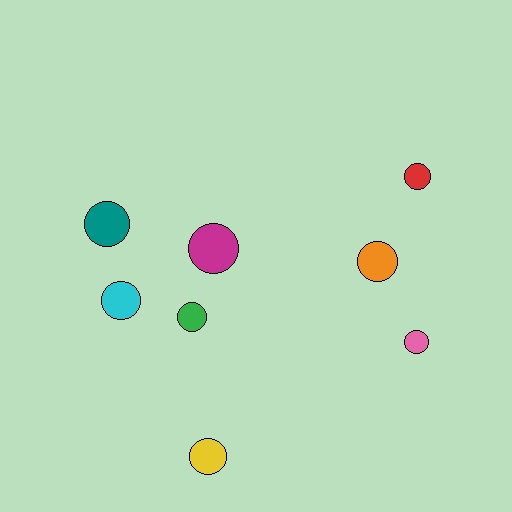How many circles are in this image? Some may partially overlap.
There are 8 circles.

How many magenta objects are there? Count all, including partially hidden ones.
There is 1 magenta object.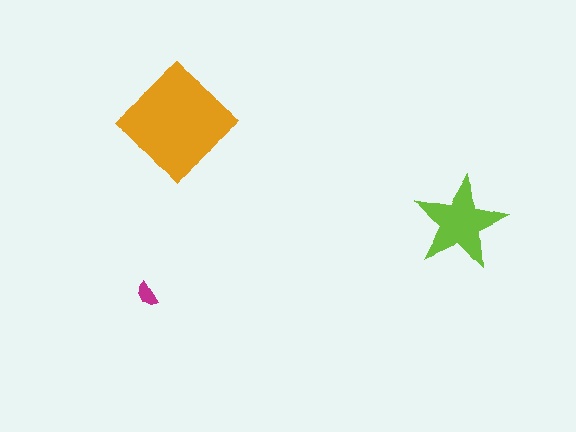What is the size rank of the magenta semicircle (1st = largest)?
3rd.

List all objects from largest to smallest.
The orange diamond, the lime star, the magenta semicircle.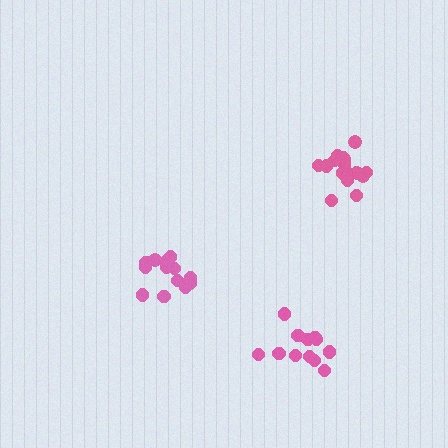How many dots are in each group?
Group 1: 13 dots, Group 2: 17 dots, Group 3: 12 dots (42 total).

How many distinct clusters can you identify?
There are 3 distinct clusters.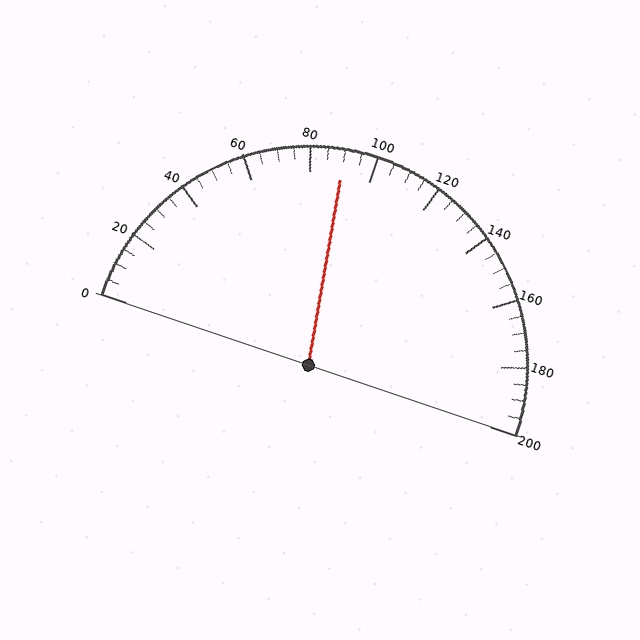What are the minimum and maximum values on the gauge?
The gauge ranges from 0 to 200.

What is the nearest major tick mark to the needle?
The nearest major tick mark is 80.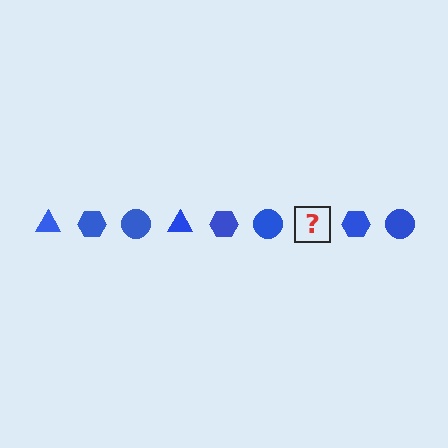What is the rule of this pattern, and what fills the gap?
The rule is that the pattern cycles through triangle, hexagon, circle shapes in blue. The gap should be filled with a blue triangle.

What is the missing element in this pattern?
The missing element is a blue triangle.